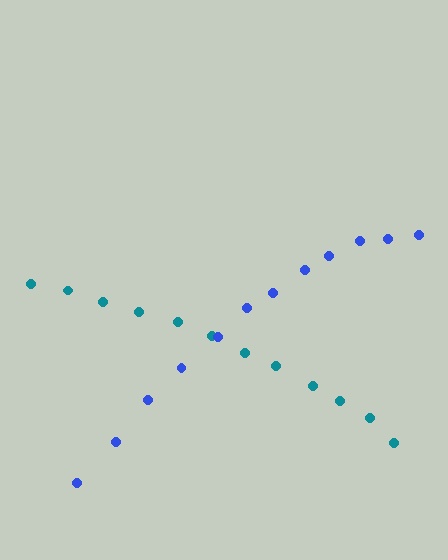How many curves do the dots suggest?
There are 2 distinct paths.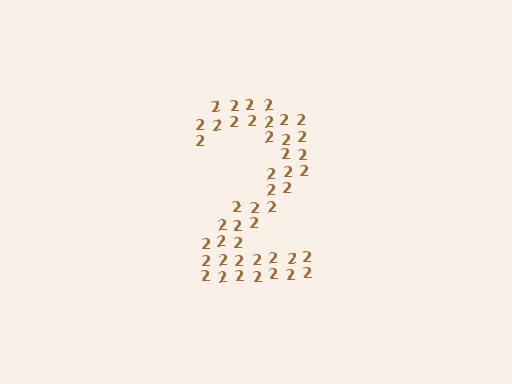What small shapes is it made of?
It is made of small digit 2's.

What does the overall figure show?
The overall figure shows the digit 2.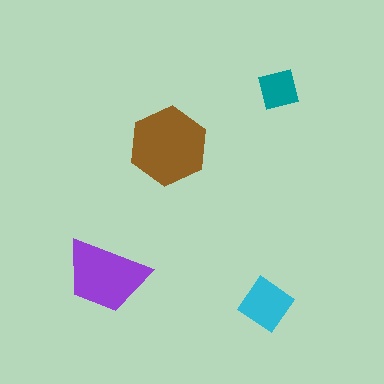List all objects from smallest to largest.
The teal square, the cyan diamond, the purple trapezoid, the brown hexagon.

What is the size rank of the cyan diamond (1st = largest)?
3rd.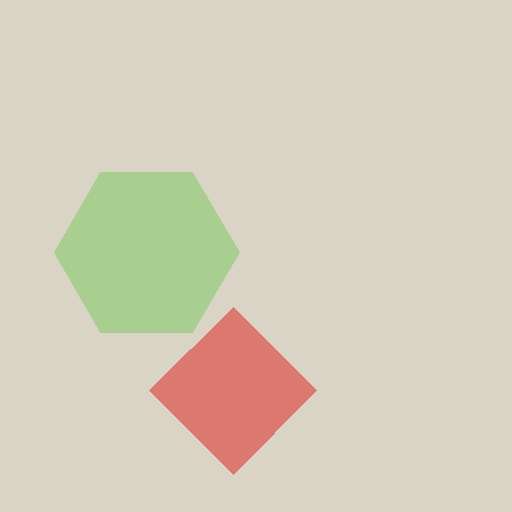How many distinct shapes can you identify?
There are 2 distinct shapes: a red diamond, a lime hexagon.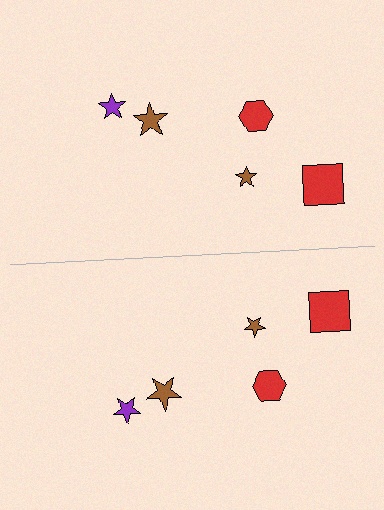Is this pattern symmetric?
Yes, this pattern has bilateral (reflection) symmetry.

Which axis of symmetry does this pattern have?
The pattern has a horizontal axis of symmetry running through the center of the image.